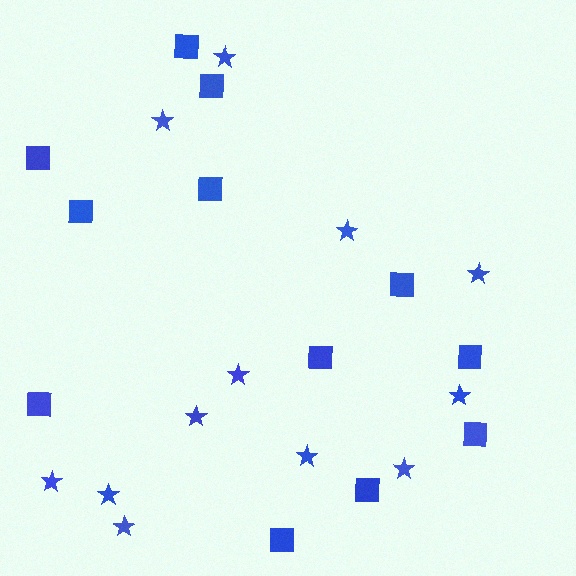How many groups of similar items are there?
There are 2 groups: one group of squares (12) and one group of stars (12).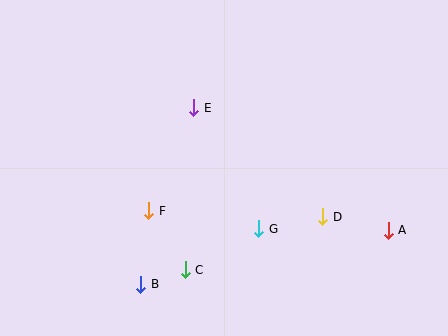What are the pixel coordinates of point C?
Point C is at (185, 270).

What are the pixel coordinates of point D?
Point D is at (323, 217).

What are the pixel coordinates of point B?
Point B is at (141, 284).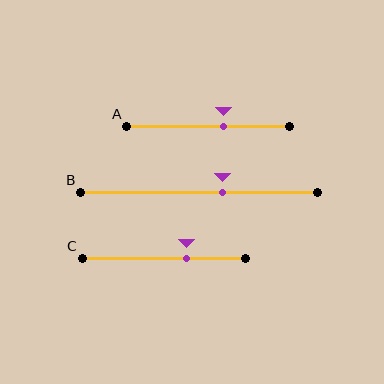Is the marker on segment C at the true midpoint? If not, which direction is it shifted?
No, the marker on segment C is shifted to the right by about 14% of the segment length.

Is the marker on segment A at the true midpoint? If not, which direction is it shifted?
No, the marker on segment A is shifted to the right by about 9% of the segment length.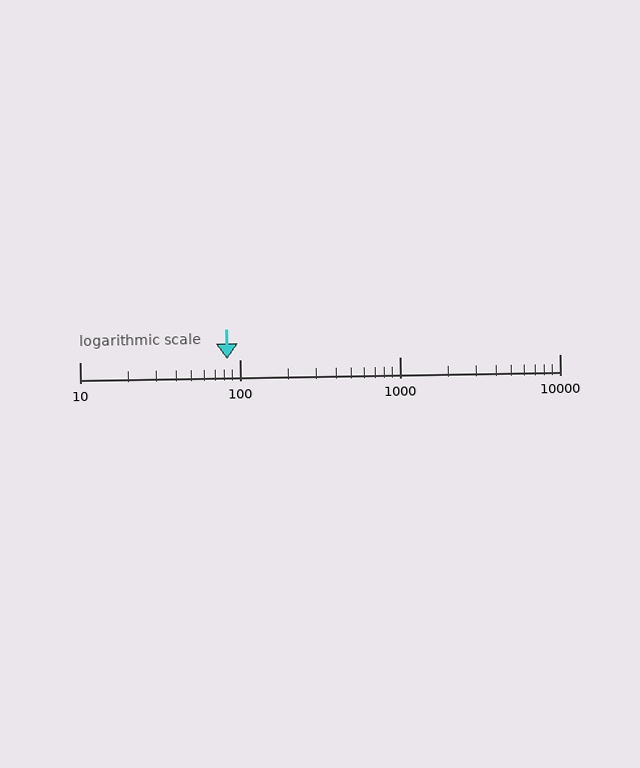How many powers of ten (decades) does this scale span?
The scale spans 3 decades, from 10 to 10000.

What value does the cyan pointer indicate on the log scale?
The pointer indicates approximately 83.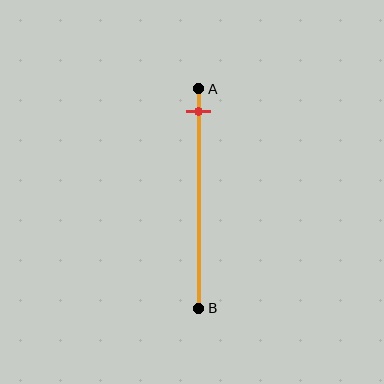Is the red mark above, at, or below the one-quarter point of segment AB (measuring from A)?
The red mark is above the one-quarter point of segment AB.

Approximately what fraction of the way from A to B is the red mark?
The red mark is approximately 10% of the way from A to B.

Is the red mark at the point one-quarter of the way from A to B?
No, the mark is at about 10% from A, not at the 25% one-quarter point.